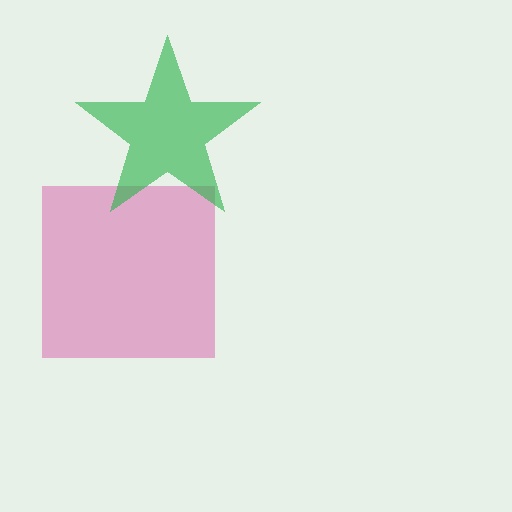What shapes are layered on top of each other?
The layered shapes are: a magenta square, a green star.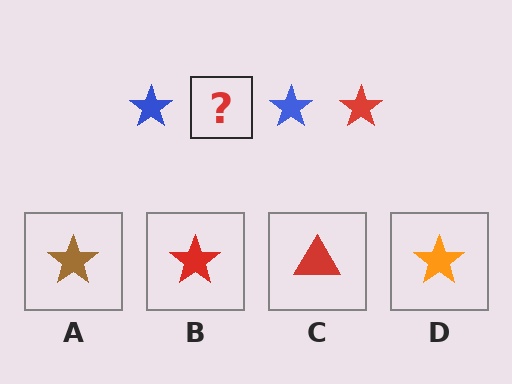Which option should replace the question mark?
Option B.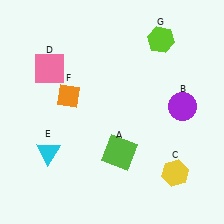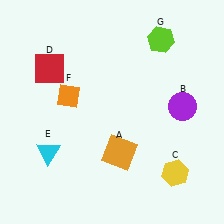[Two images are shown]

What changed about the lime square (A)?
In Image 1, A is lime. In Image 2, it changed to orange.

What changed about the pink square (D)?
In Image 1, D is pink. In Image 2, it changed to red.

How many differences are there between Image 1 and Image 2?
There are 2 differences between the two images.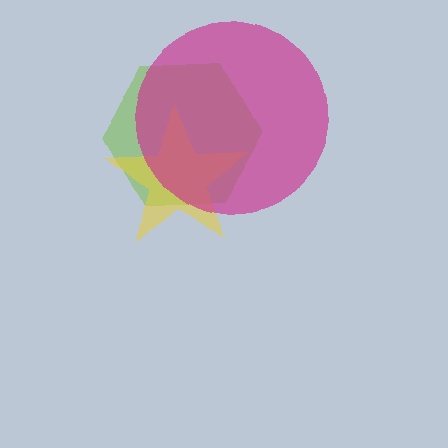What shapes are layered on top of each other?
The layered shapes are: a lime hexagon, a yellow star, a magenta circle.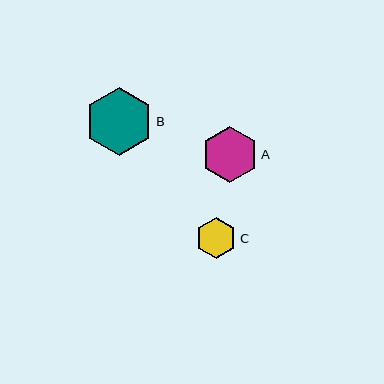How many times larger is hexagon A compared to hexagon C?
Hexagon A is approximately 1.4 times the size of hexagon C.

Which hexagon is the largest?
Hexagon B is the largest with a size of approximately 68 pixels.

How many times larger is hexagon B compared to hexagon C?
Hexagon B is approximately 1.7 times the size of hexagon C.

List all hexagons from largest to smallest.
From largest to smallest: B, A, C.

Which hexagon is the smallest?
Hexagon C is the smallest with a size of approximately 40 pixels.